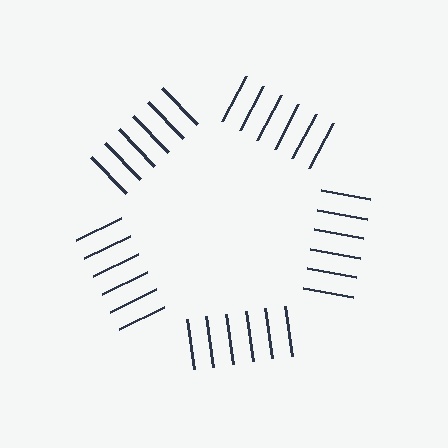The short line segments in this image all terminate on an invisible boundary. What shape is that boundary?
An illusory pentagon — the line segments terminate on its edges but no continuous stroke is drawn.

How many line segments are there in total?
30 — 6 along each of the 5 edges.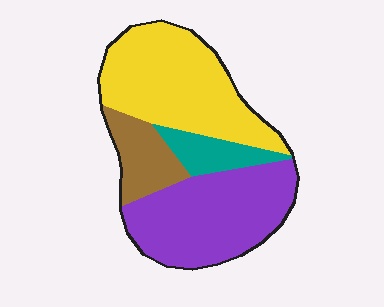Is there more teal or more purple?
Purple.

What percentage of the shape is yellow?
Yellow covers 40% of the shape.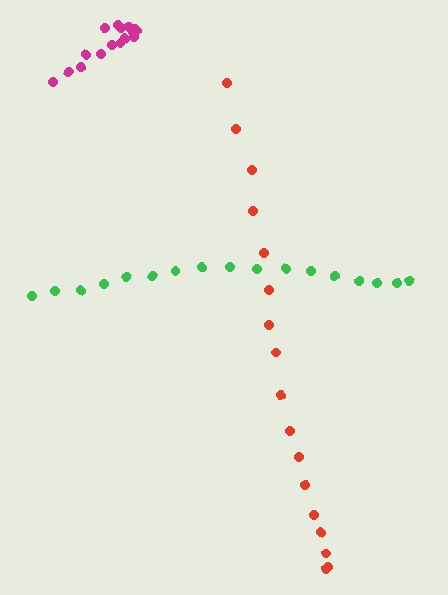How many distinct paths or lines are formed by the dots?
There are 3 distinct paths.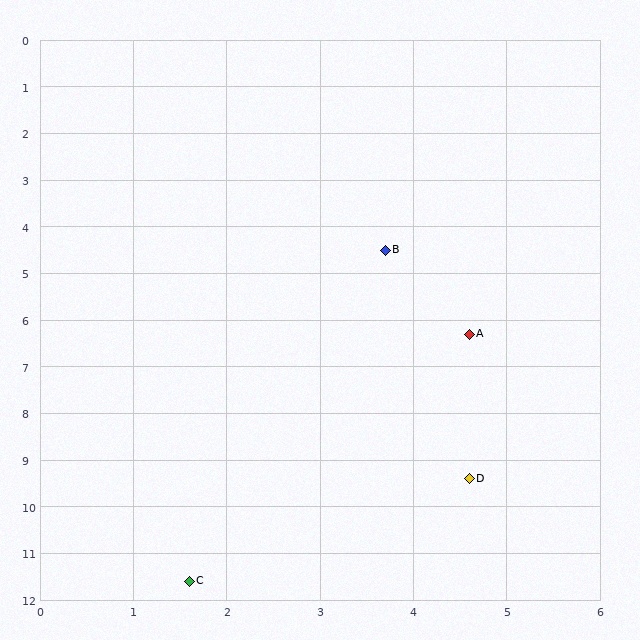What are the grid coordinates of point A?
Point A is at approximately (4.6, 6.3).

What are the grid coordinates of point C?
Point C is at approximately (1.6, 11.6).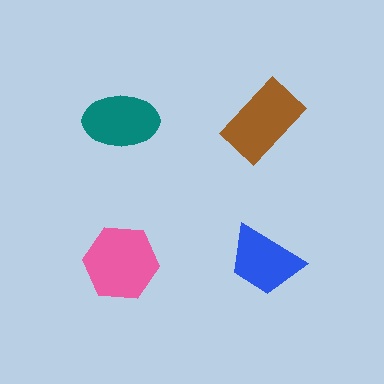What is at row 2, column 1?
A pink hexagon.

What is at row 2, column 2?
A blue trapezoid.